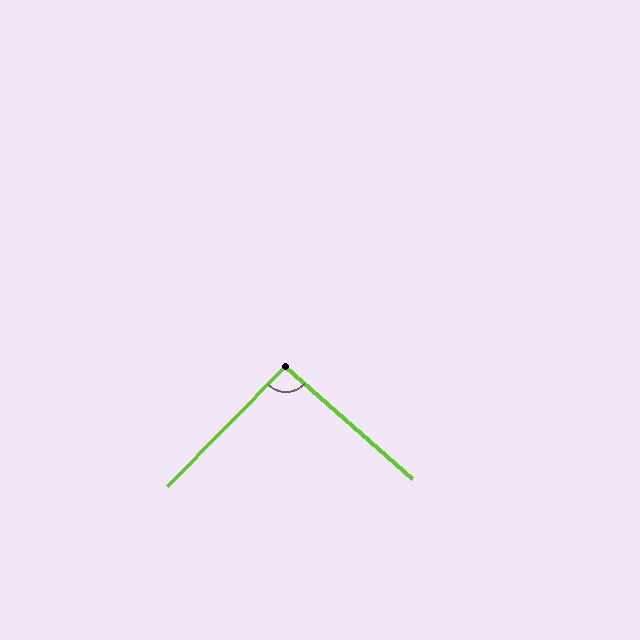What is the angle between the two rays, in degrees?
Approximately 93 degrees.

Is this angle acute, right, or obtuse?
It is approximately a right angle.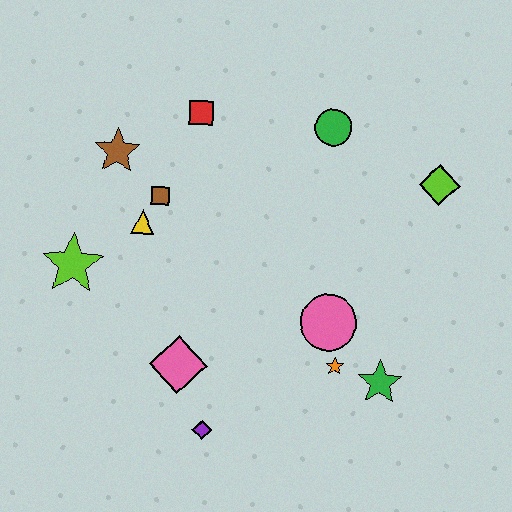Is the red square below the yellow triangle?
No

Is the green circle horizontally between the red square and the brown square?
No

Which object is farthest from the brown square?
The green star is farthest from the brown square.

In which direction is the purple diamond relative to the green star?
The purple diamond is to the left of the green star.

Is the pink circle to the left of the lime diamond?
Yes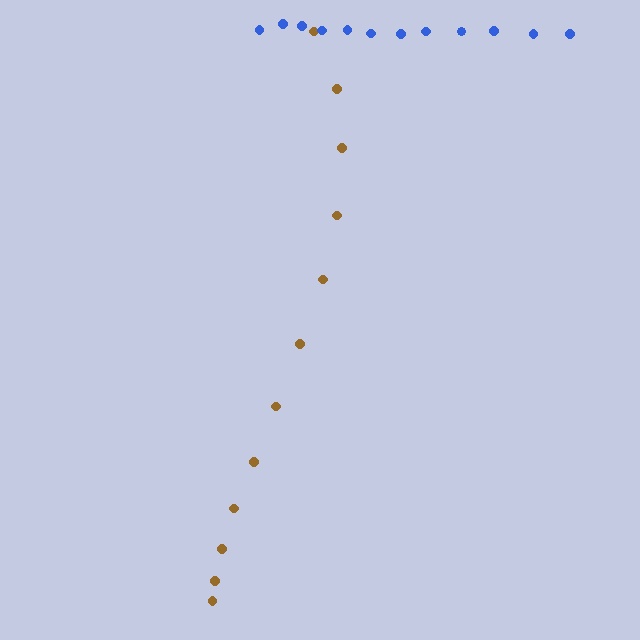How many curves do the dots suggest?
There are 2 distinct paths.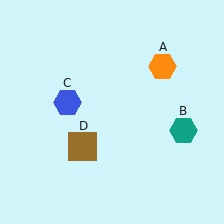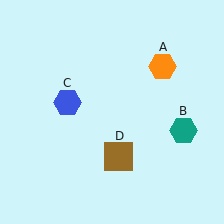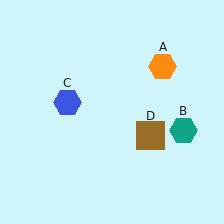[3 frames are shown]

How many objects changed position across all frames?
1 object changed position: brown square (object D).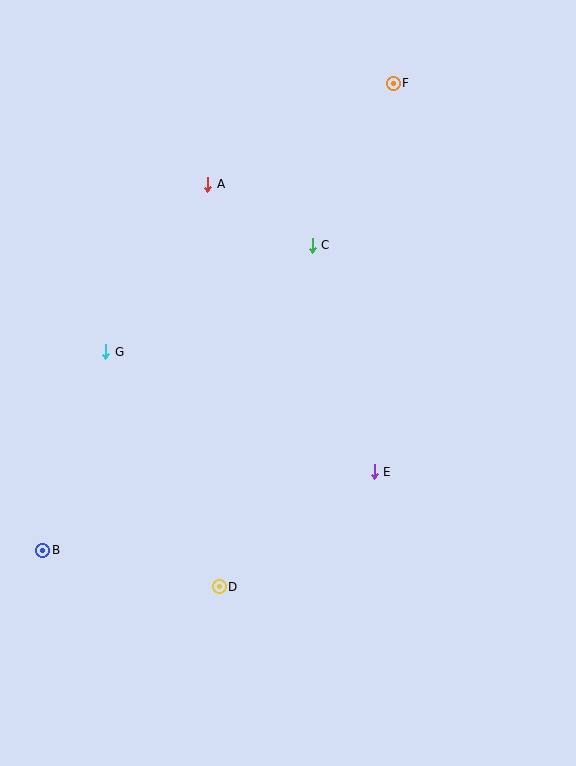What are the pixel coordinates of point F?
Point F is at (393, 83).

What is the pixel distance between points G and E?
The distance between G and E is 294 pixels.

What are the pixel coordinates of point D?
Point D is at (219, 587).